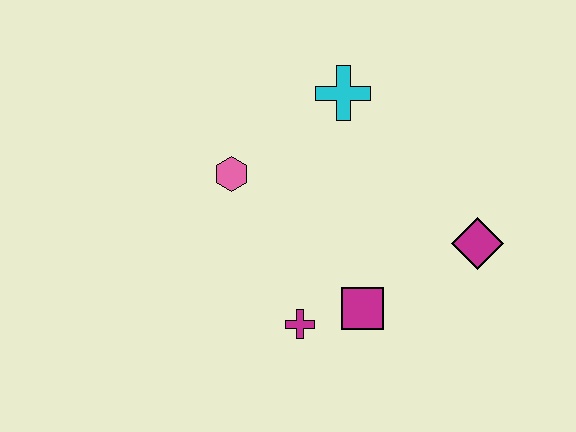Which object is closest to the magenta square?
The magenta cross is closest to the magenta square.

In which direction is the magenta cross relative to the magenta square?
The magenta cross is to the left of the magenta square.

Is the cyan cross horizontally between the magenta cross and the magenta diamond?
Yes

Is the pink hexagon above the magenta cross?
Yes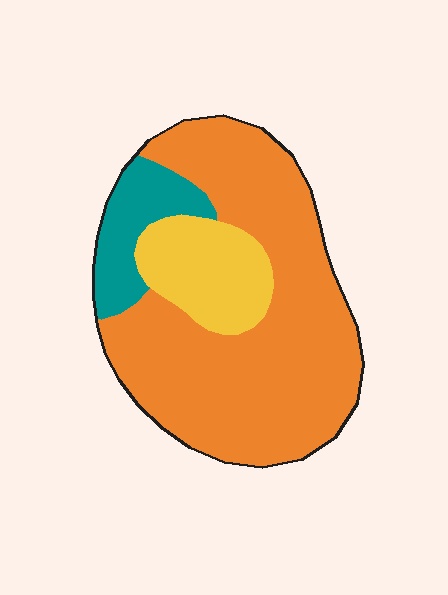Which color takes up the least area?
Teal, at roughly 15%.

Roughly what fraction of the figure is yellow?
Yellow covers roughly 15% of the figure.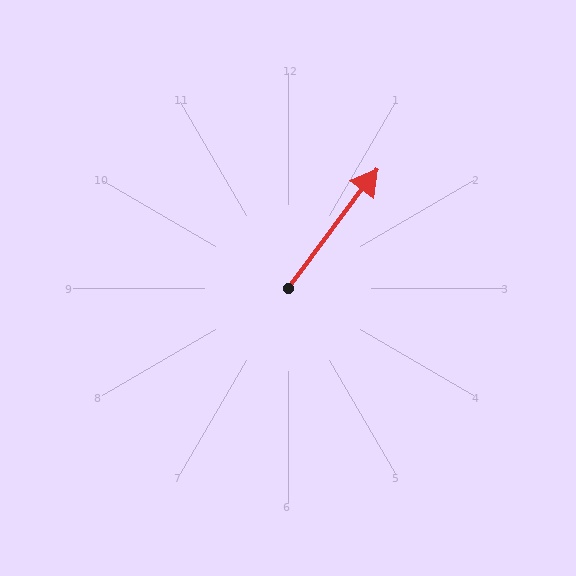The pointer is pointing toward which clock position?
Roughly 1 o'clock.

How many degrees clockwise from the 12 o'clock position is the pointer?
Approximately 37 degrees.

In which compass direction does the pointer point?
Northeast.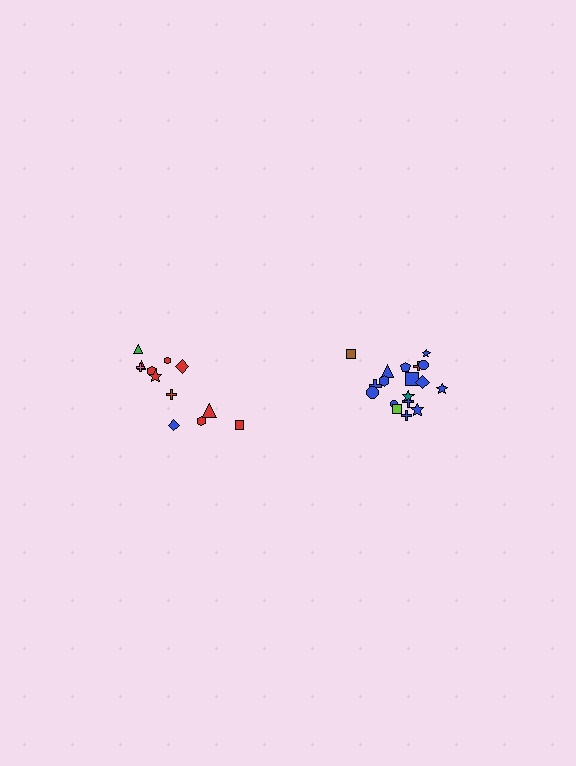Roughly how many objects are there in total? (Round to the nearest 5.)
Roughly 30 objects in total.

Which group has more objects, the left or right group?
The right group.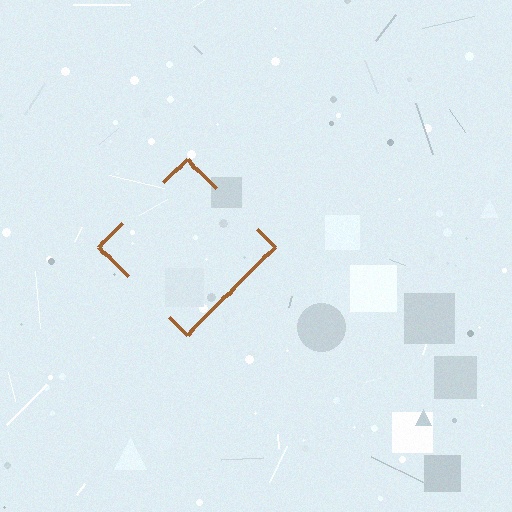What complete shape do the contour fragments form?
The contour fragments form a diamond.